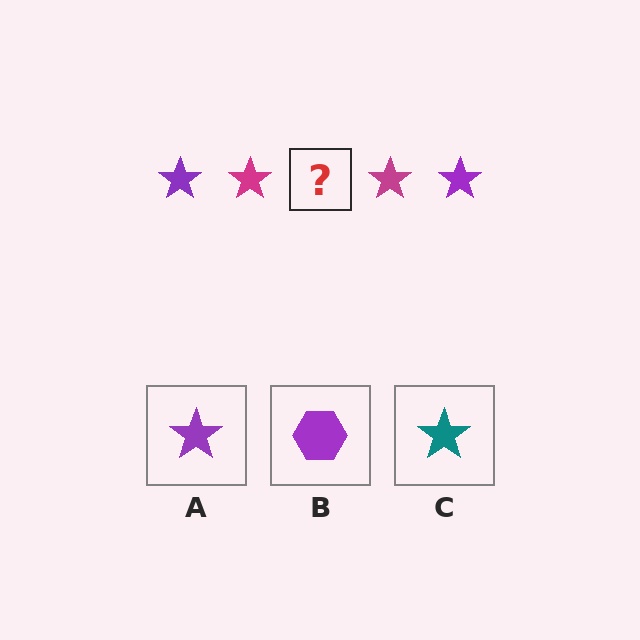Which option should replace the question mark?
Option A.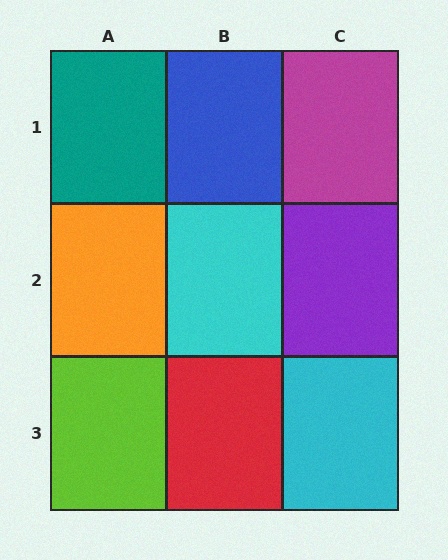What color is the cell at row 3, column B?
Red.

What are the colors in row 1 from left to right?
Teal, blue, magenta.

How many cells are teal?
1 cell is teal.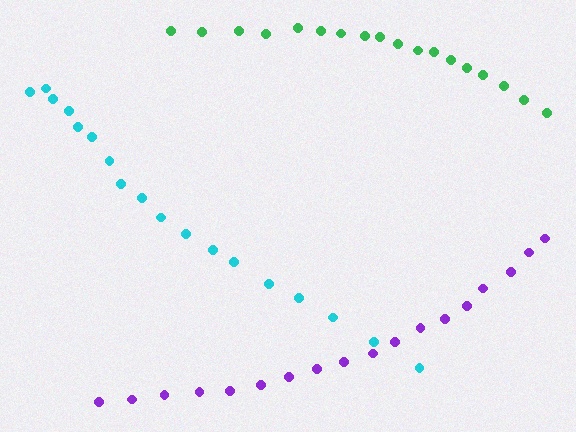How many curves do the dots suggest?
There are 3 distinct paths.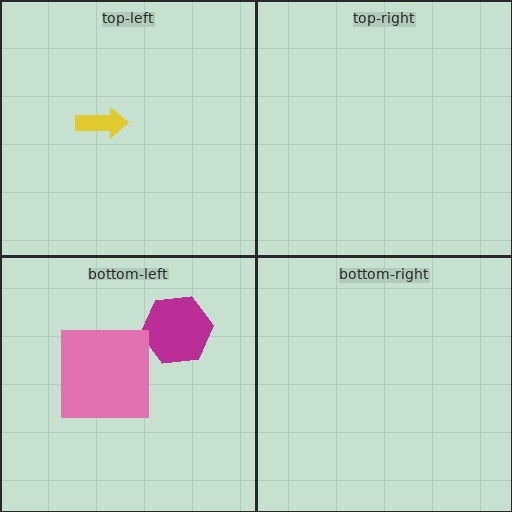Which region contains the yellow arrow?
The top-left region.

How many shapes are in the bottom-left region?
2.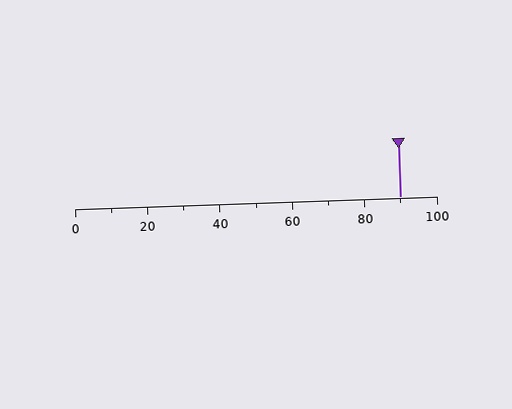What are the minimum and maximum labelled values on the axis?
The axis runs from 0 to 100.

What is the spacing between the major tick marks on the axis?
The major ticks are spaced 20 apart.